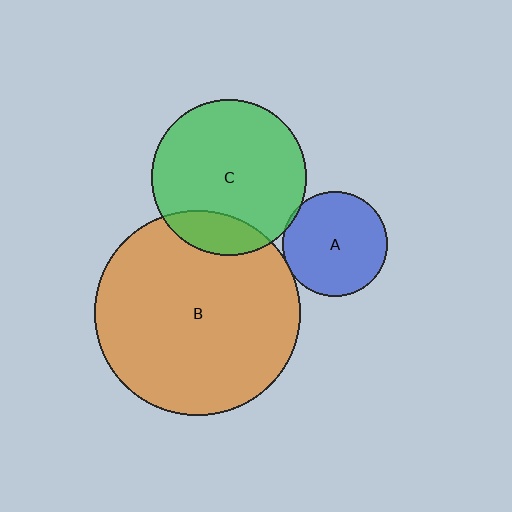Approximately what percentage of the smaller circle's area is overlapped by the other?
Approximately 5%.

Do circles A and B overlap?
Yes.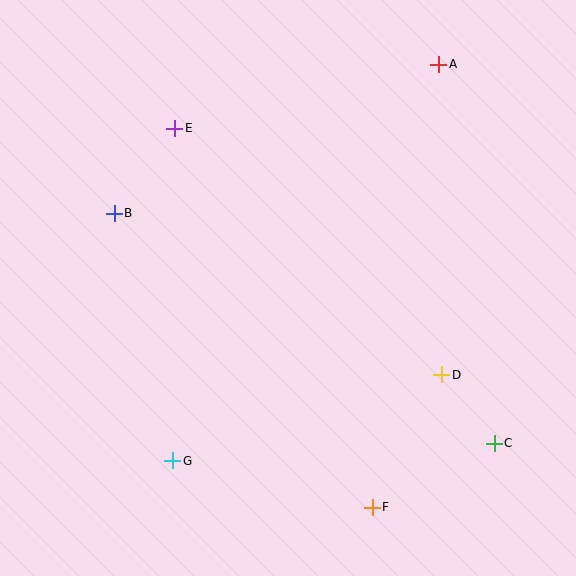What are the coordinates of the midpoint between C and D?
The midpoint between C and D is at (468, 409).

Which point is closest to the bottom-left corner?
Point G is closest to the bottom-left corner.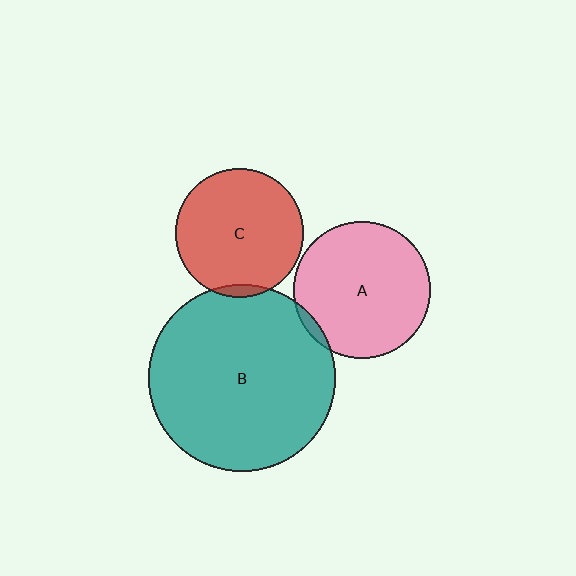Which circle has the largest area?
Circle B (teal).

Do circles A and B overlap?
Yes.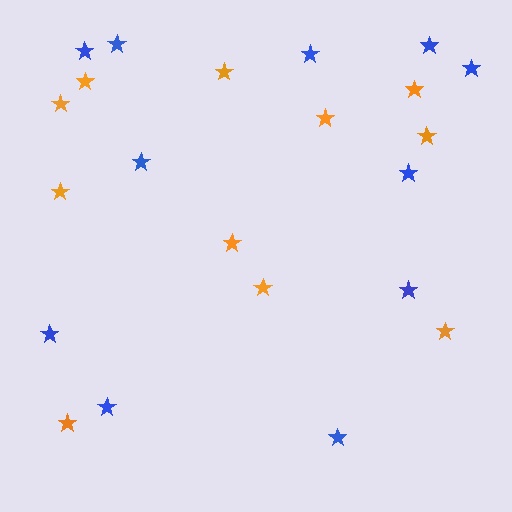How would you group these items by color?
There are 2 groups: one group of blue stars (11) and one group of orange stars (11).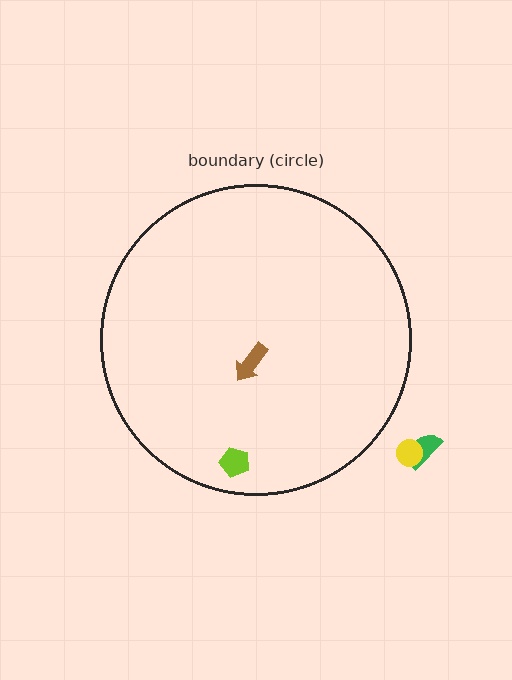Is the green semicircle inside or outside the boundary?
Outside.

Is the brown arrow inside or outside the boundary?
Inside.